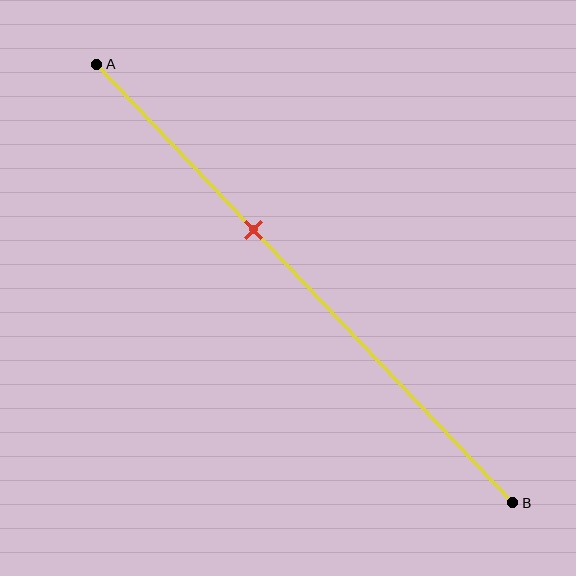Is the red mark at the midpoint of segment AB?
No, the mark is at about 40% from A, not at the 50% midpoint.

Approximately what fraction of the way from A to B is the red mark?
The red mark is approximately 40% of the way from A to B.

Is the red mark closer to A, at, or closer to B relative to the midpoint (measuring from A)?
The red mark is closer to point A than the midpoint of segment AB.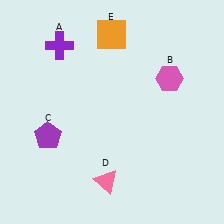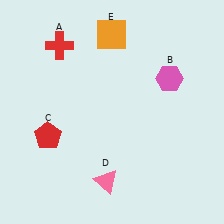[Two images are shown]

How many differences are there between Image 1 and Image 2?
There are 2 differences between the two images.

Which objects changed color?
A changed from purple to red. C changed from purple to red.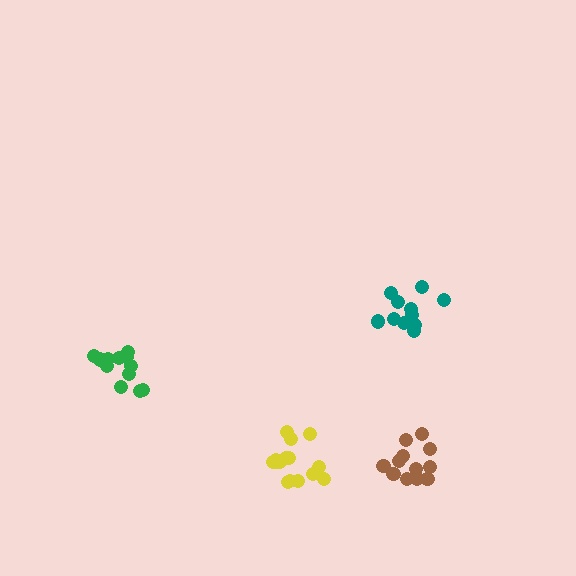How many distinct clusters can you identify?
There are 4 distinct clusters.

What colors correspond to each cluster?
The clusters are colored: green, teal, yellow, brown.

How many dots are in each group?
Group 1: 12 dots, Group 2: 11 dots, Group 3: 15 dots, Group 4: 13 dots (51 total).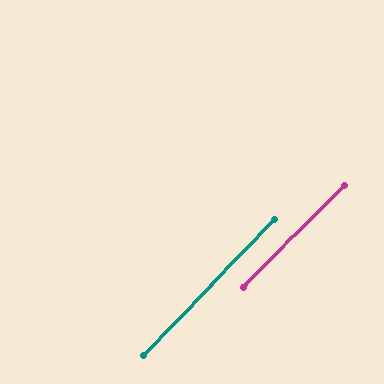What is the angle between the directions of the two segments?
Approximately 1 degree.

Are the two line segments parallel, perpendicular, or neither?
Parallel — their directions differ by only 1.1°.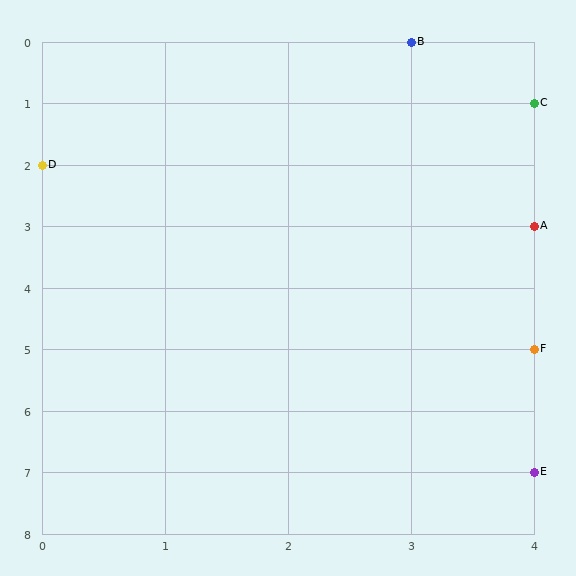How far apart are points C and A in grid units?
Points C and A are 2 rows apart.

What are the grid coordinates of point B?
Point B is at grid coordinates (3, 0).